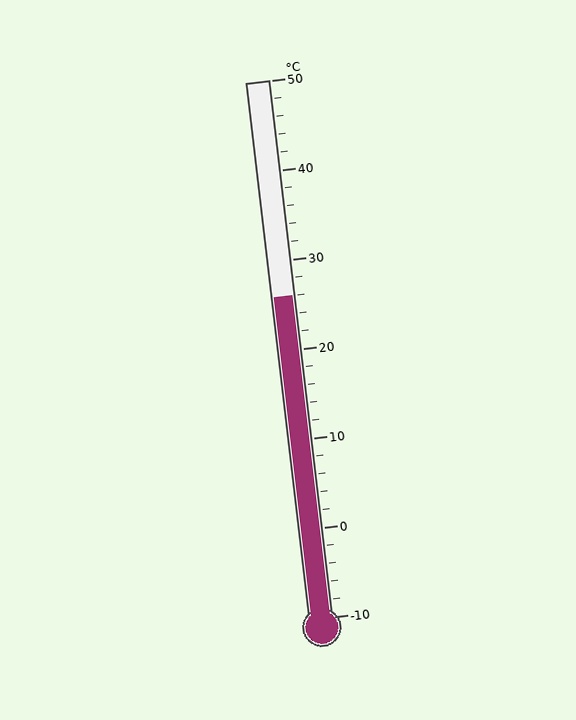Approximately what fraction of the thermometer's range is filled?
The thermometer is filled to approximately 60% of its range.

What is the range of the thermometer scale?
The thermometer scale ranges from -10°C to 50°C.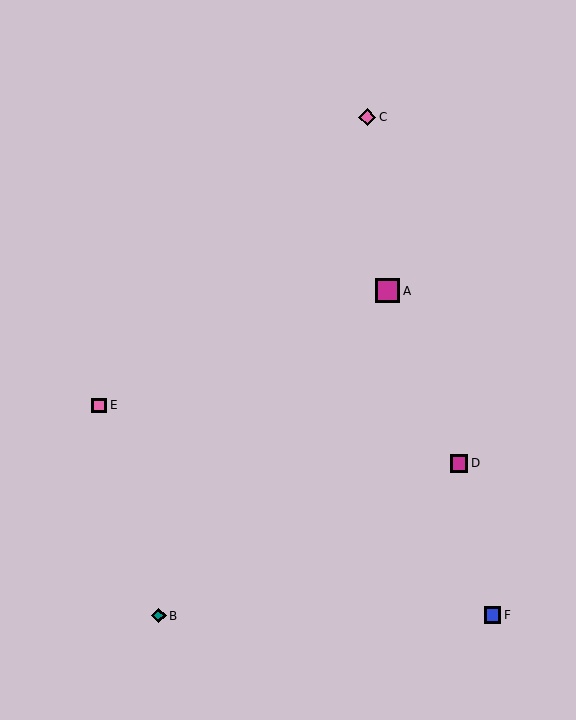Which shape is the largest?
The magenta square (labeled A) is the largest.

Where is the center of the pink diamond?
The center of the pink diamond is at (367, 117).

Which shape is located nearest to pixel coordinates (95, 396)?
The pink square (labeled E) at (99, 405) is nearest to that location.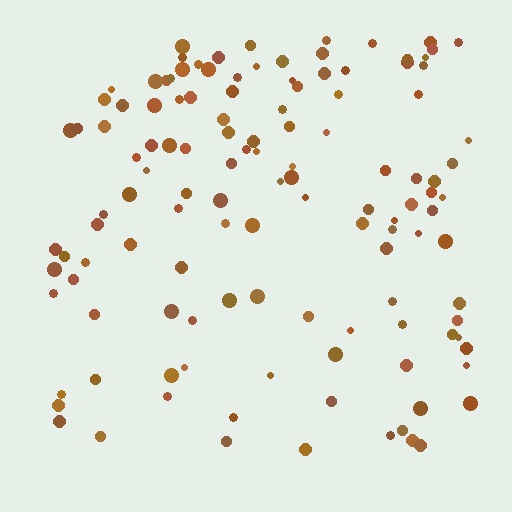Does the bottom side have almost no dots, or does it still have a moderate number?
Still a moderate number, just noticeably fewer than the top.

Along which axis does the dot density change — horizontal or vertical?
Vertical.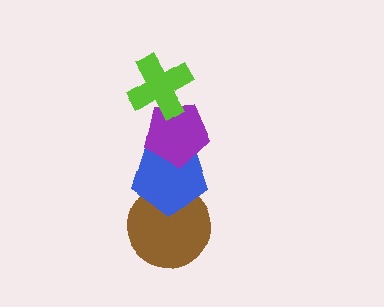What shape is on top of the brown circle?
The blue pentagon is on top of the brown circle.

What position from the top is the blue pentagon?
The blue pentagon is 3rd from the top.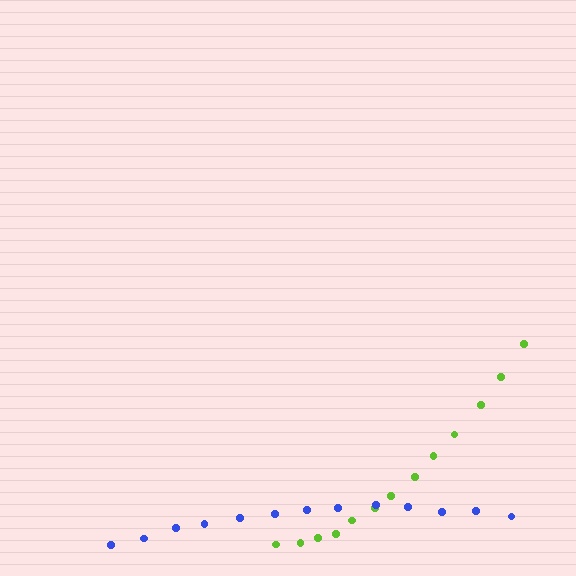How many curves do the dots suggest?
There are 2 distinct paths.